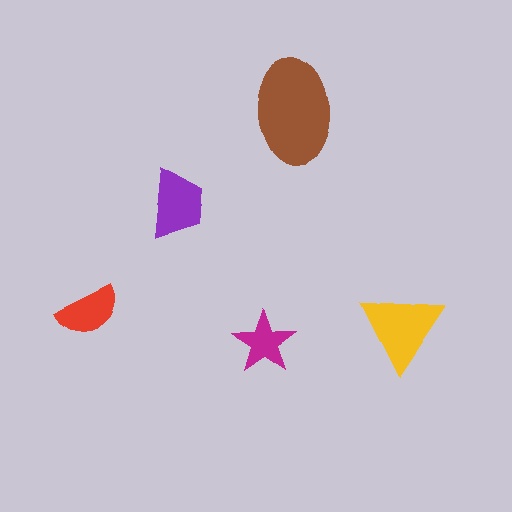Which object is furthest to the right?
The yellow triangle is rightmost.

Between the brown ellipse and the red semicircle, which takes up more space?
The brown ellipse.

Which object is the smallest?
The magenta star.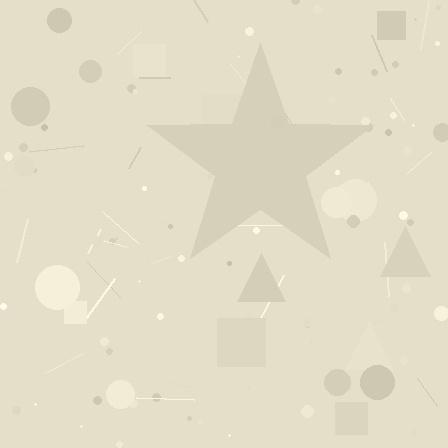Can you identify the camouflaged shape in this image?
The camouflaged shape is a star.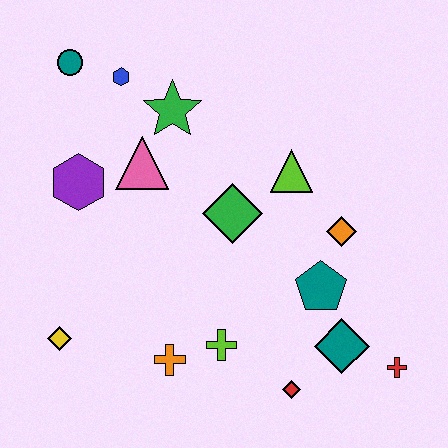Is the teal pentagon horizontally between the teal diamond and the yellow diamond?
Yes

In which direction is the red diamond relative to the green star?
The red diamond is below the green star.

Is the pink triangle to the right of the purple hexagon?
Yes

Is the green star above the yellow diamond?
Yes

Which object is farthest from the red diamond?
The teal circle is farthest from the red diamond.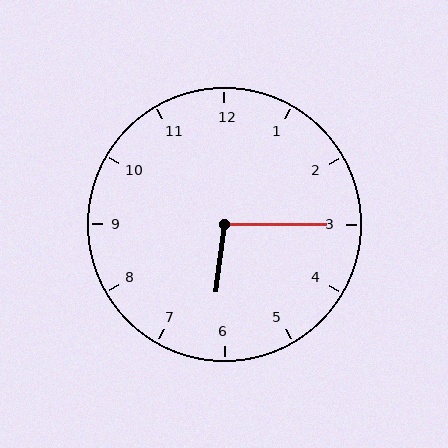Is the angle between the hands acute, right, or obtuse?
It is obtuse.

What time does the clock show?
6:15.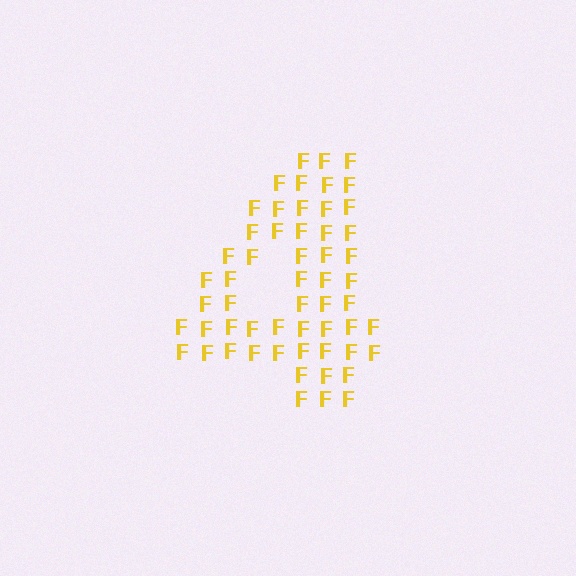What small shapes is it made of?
It is made of small letter F's.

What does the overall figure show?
The overall figure shows the digit 4.